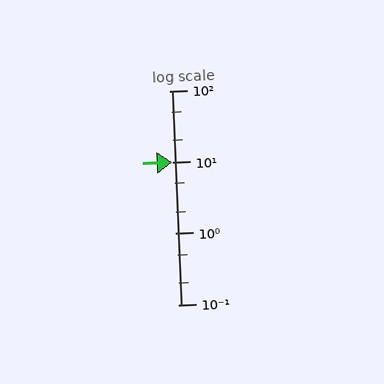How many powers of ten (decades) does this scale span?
The scale spans 3 decades, from 0.1 to 100.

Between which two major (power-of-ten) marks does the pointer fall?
The pointer is between 10 and 100.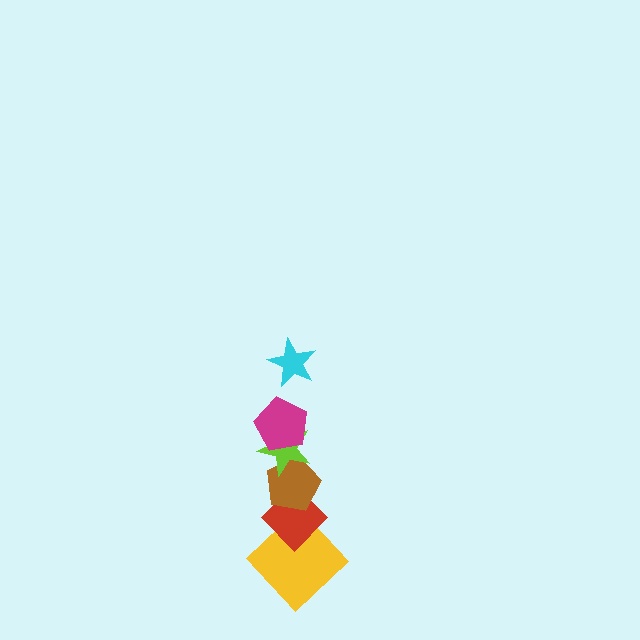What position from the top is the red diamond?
The red diamond is 5th from the top.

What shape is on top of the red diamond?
The brown pentagon is on top of the red diamond.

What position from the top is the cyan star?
The cyan star is 1st from the top.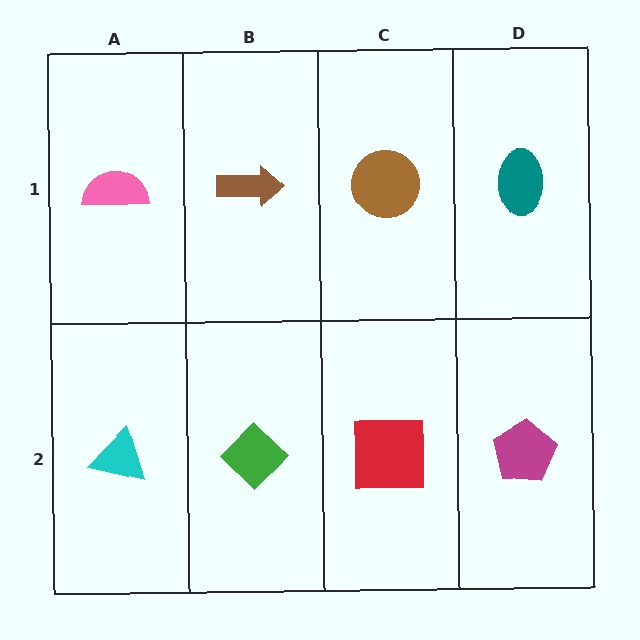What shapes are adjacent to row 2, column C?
A brown circle (row 1, column C), a green diamond (row 2, column B), a magenta pentagon (row 2, column D).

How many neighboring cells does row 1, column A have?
2.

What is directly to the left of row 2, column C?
A green diamond.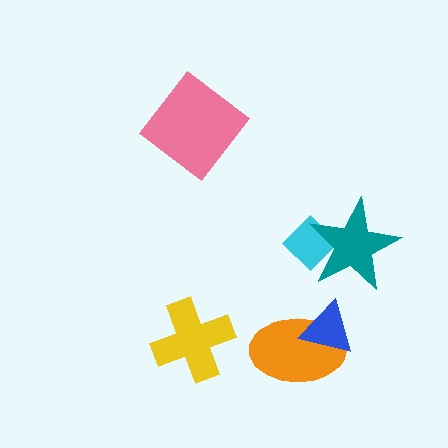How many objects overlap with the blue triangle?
1 object overlaps with the blue triangle.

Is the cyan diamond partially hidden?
Yes, it is partially covered by another shape.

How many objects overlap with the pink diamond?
0 objects overlap with the pink diamond.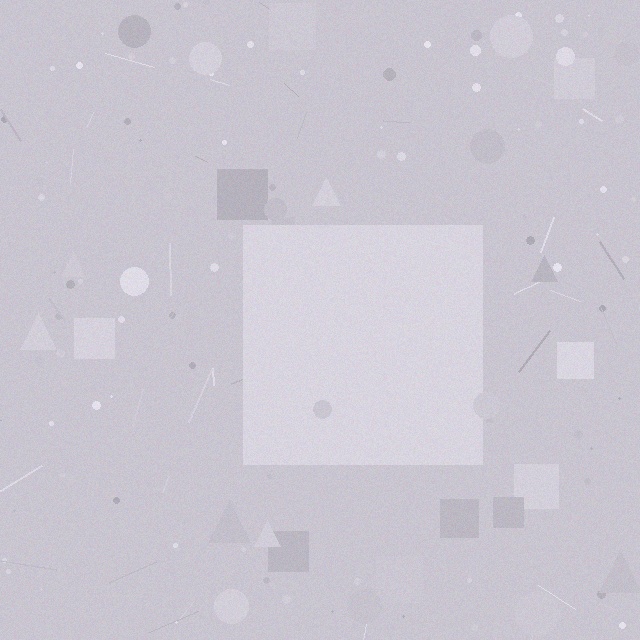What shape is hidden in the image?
A square is hidden in the image.